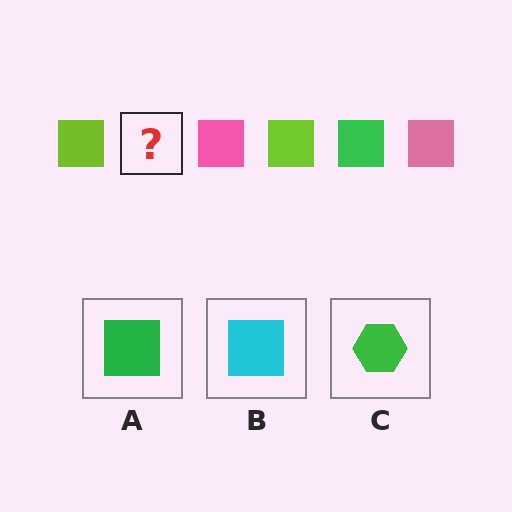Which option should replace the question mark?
Option A.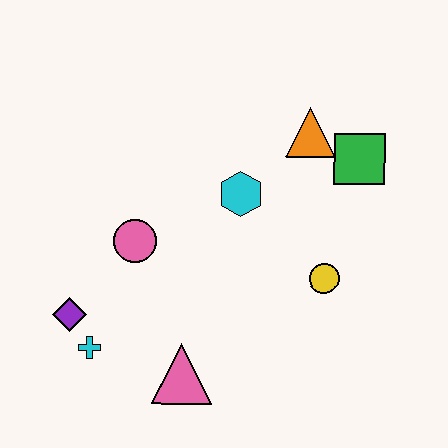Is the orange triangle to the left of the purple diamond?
No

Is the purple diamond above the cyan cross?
Yes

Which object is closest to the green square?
The orange triangle is closest to the green square.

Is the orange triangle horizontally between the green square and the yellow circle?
No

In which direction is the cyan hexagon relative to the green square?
The cyan hexagon is to the left of the green square.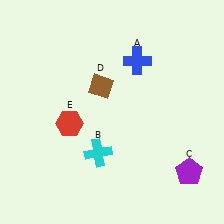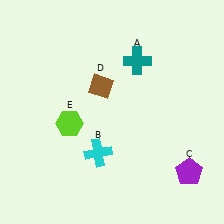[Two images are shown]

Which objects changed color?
A changed from blue to teal. E changed from red to lime.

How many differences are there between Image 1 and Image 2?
There are 2 differences between the two images.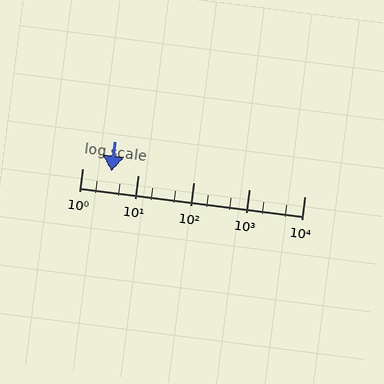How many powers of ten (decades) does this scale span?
The scale spans 4 decades, from 1 to 10000.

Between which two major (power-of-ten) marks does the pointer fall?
The pointer is between 1 and 10.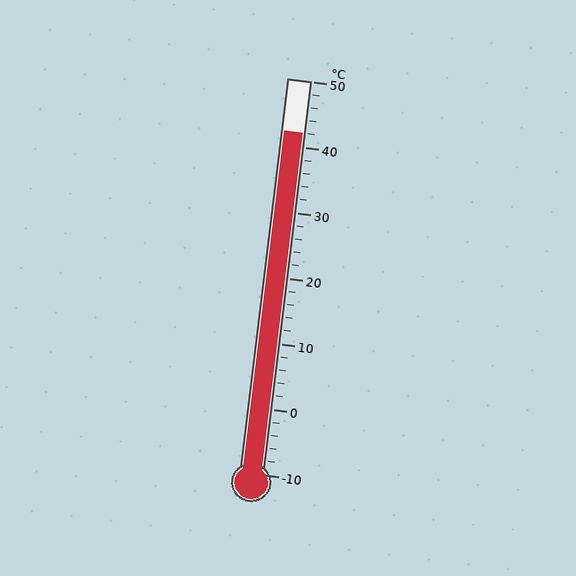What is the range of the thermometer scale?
The thermometer scale ranges from -10°C to 50°C.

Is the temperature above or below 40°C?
The temperature is above 40°C.